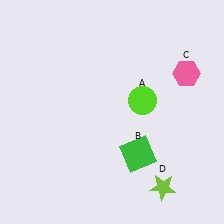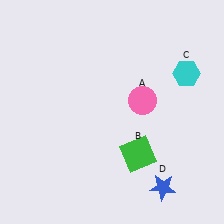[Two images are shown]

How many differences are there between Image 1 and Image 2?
There are 3 differences between the two images.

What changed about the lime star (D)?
In Image 1, D is lime. In Image 2, it changed to blue.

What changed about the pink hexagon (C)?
In Image 1, C is pink. In Image 2, it changed to cyan.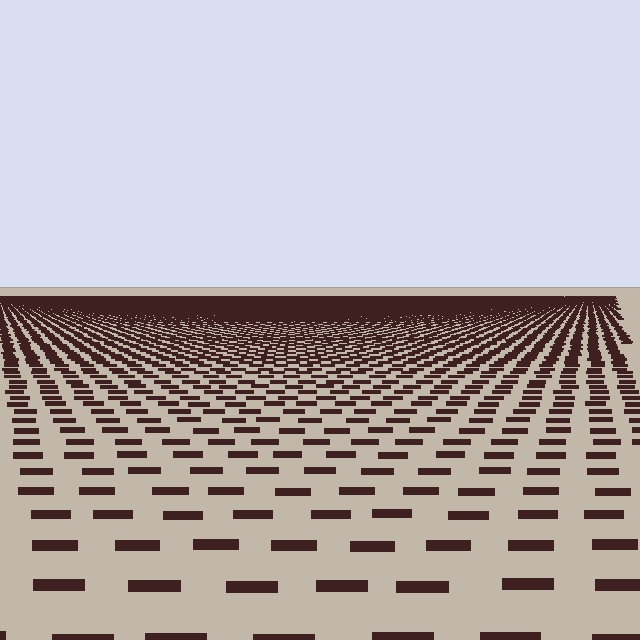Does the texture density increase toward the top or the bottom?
Density increases toward the top.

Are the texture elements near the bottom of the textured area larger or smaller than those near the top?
Larger. Near the bottom, elements are closer to the viewer and appear at a bigger on-screen size.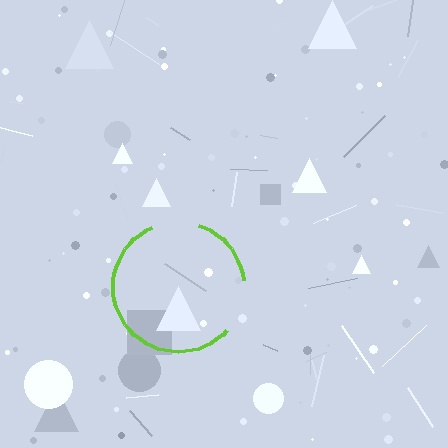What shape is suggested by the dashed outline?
The dashed outline suggests a circle.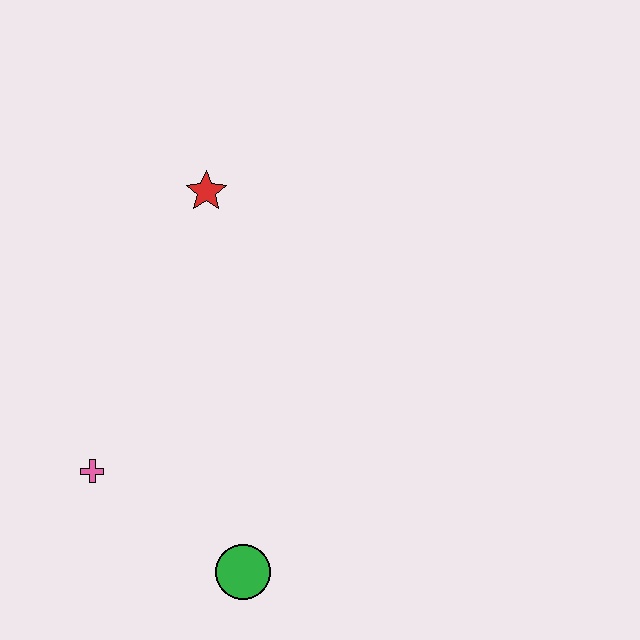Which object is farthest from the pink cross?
The red star is farthest from the pink cross.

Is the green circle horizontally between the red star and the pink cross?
No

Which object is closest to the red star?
The pink cross is closest to the red star.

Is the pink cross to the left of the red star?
Yes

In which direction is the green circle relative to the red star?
The green circle is below the red star.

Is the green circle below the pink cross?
Yes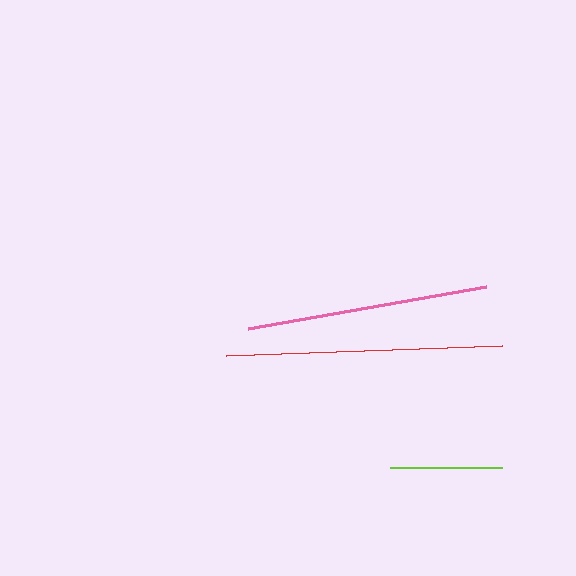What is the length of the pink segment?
The pink segment is approximately 242 pixels long.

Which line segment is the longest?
The red line is the longest at approximately 276 pixels.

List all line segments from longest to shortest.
From longest to shortest: red, pink, lime.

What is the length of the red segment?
The red segment is approximately 276 pixels long.